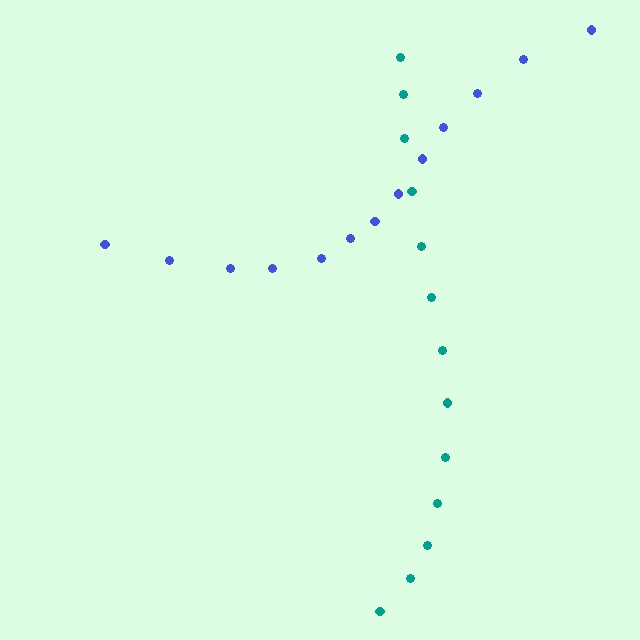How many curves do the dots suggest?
There are 2 distinct paths.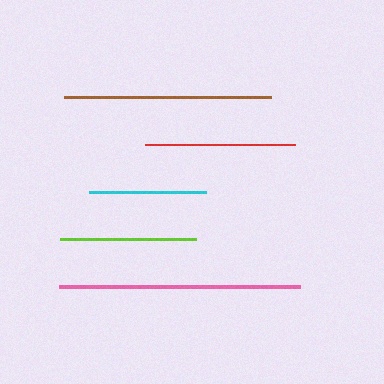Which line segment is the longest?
The pink line is the longest at approximately 241 pixels.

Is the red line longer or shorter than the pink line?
The pink line is longer than the red line.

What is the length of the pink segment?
The pink segment is approximately 241 pixels long.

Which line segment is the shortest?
The cyan line is the shortest at approximately 116 pixels.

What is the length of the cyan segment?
The cyan segment is approximately 116 pixels long.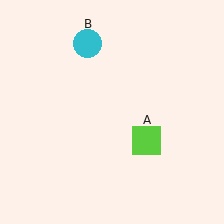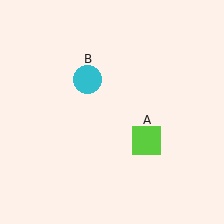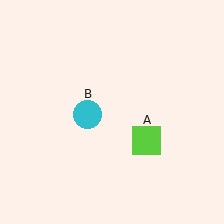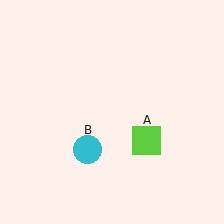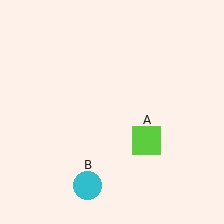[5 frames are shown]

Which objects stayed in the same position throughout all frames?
Lime square (object A) remained stationary.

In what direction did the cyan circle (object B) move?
The cyan circle (object B) moved down.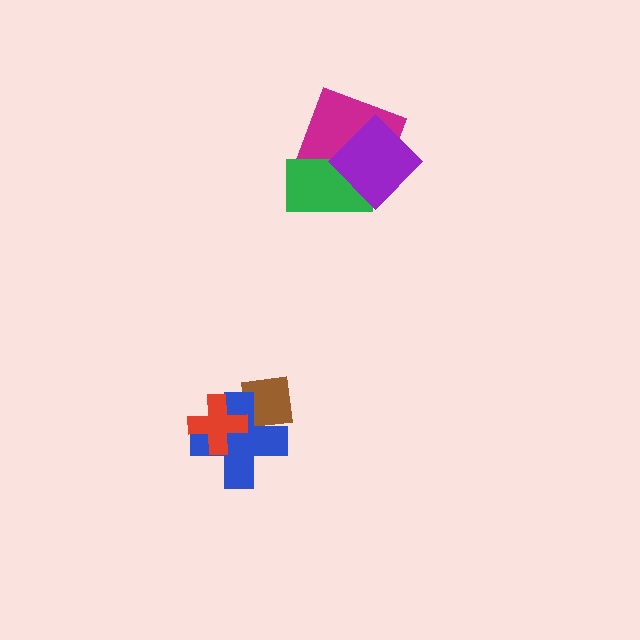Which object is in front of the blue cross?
The red cross is in front of the blue cross.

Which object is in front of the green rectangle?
The purple diamond is in front of the green rectangle.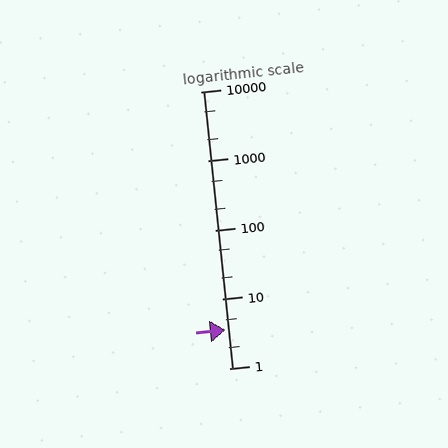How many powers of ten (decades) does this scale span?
The scale spans 4 decades, from 1 to 10000.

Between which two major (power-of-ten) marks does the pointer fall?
The pointer is between 1 and 10.